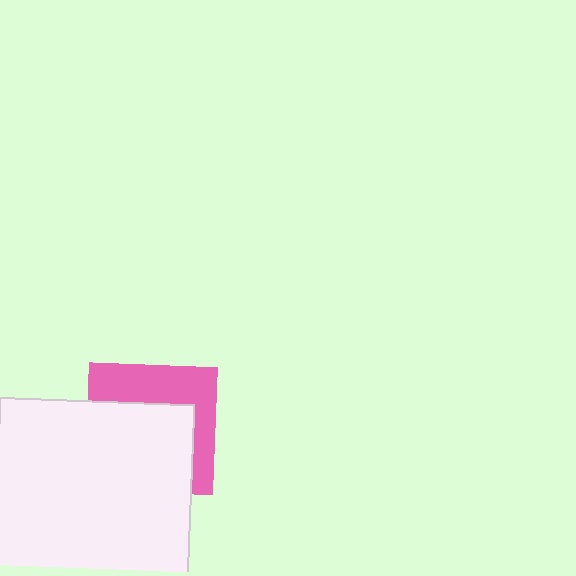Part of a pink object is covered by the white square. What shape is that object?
It is a square.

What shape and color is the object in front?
The object in front is a white square.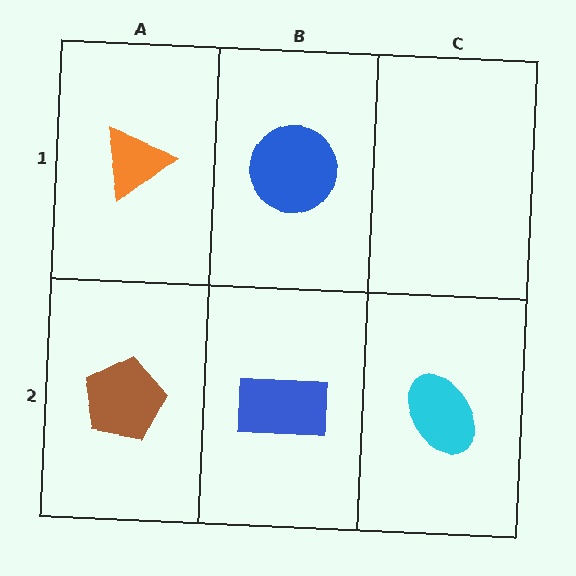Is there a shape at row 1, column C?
No, that cell is empty.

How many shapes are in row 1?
2 shapes.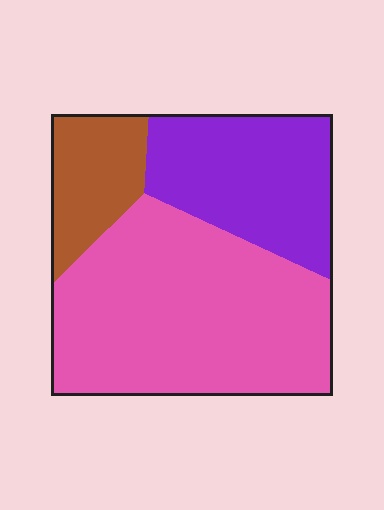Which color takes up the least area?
Brown, at roughly 15%.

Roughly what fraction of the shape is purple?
Purple takes up between a quarter and a half of the shape.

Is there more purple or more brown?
Purple.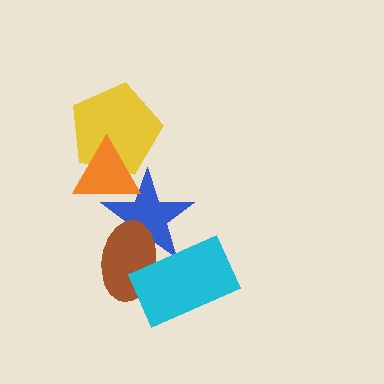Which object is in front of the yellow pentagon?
The orange triangle is in front of the yellow pentagon.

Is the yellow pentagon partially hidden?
Yes, it is partially covered by another shape.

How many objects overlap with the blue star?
3 objects overlap with the blue star.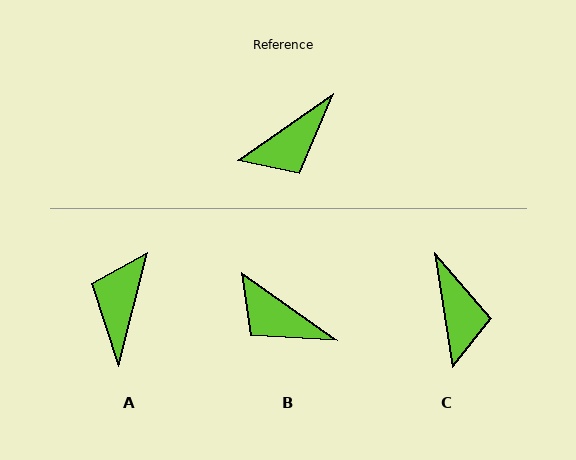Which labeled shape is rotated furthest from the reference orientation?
A, about 139 degrees away.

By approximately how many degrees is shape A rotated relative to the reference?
Approximately 139 degrees clockwise.